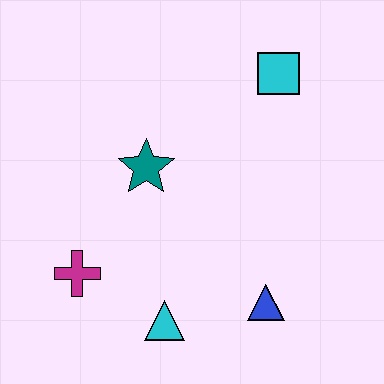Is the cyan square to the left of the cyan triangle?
No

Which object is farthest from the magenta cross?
The cyan square is farthest from the magenta cross.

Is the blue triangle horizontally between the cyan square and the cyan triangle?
Yes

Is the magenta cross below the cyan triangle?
No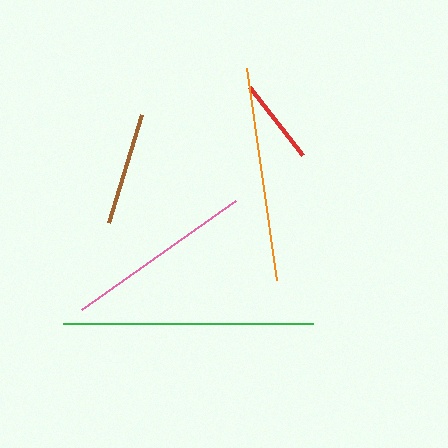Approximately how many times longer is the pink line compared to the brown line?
The pink line is approximately 1.7 times the length of the brown line.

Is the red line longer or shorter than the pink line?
The pink line is longer than the red line.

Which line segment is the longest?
The green line is the longest at approximately 251 pixels.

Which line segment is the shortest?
The red line is the shortest at approximately 86 pixels.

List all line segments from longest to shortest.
From longest to shortest: green, orange, pink, brown, red.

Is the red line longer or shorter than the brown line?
The brown line is longer than the red line.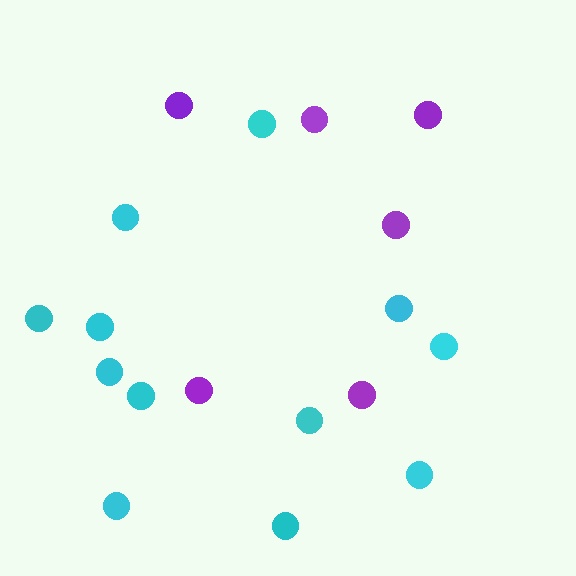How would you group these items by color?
There are 2 groups: one group of cyan circles (12) and one group of purple circles (6).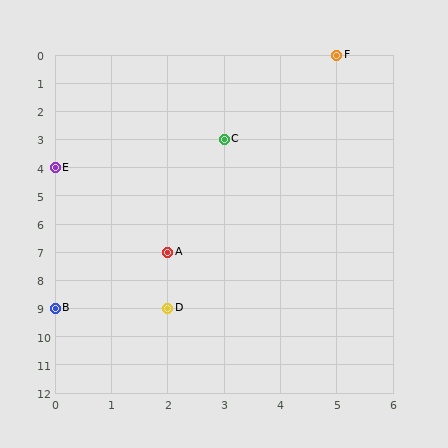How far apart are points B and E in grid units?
Points B and E are 5 rows apart.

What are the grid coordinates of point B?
Point B is at grid coordinates (0, 9).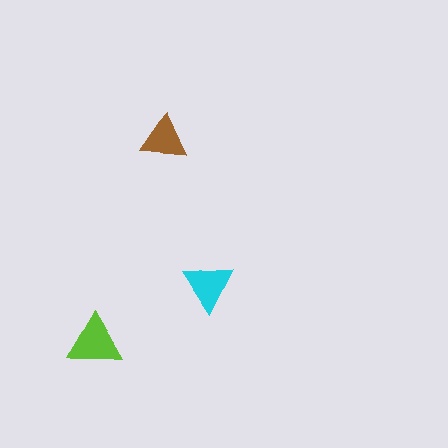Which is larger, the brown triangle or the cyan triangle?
The cyan one.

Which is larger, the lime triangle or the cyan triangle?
The lime one.